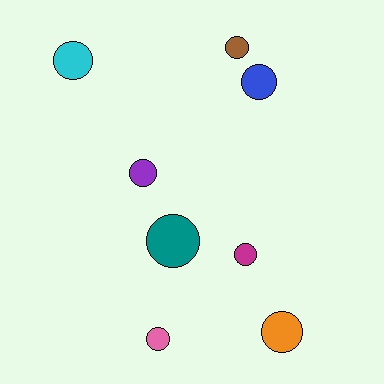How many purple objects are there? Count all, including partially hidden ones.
There is 1 purple object.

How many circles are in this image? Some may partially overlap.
There are 8 circles.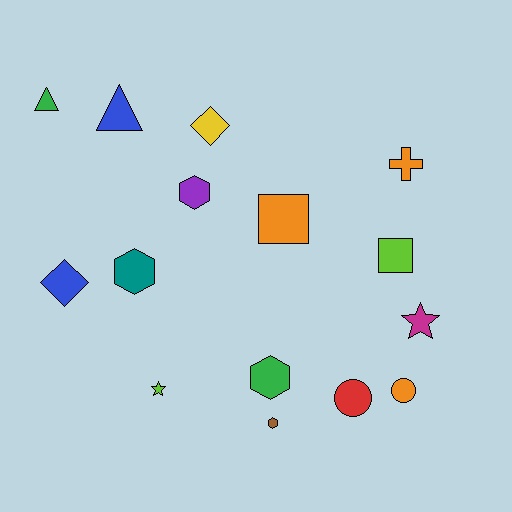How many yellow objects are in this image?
There is 1 yellow object.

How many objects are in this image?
There are 15 objects.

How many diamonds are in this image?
There are 2 diamonds.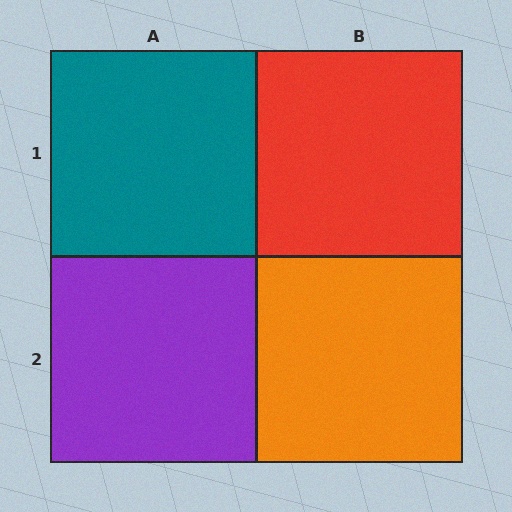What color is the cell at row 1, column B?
Red.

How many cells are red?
1 cell is red.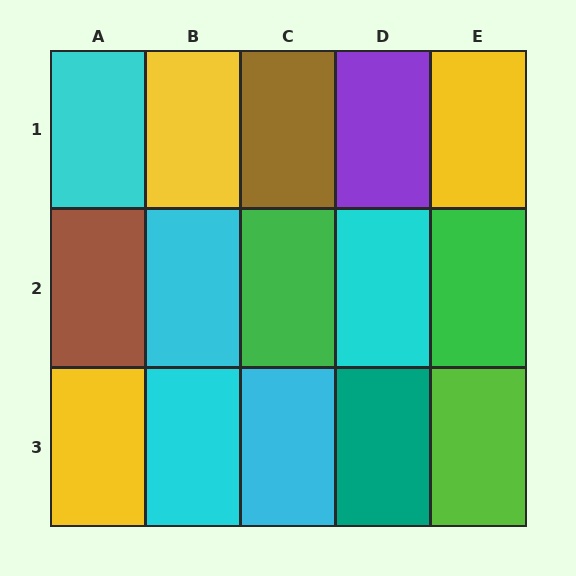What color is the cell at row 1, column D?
Purple.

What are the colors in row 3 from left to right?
Yellow, cyan, cyan, teal, lime.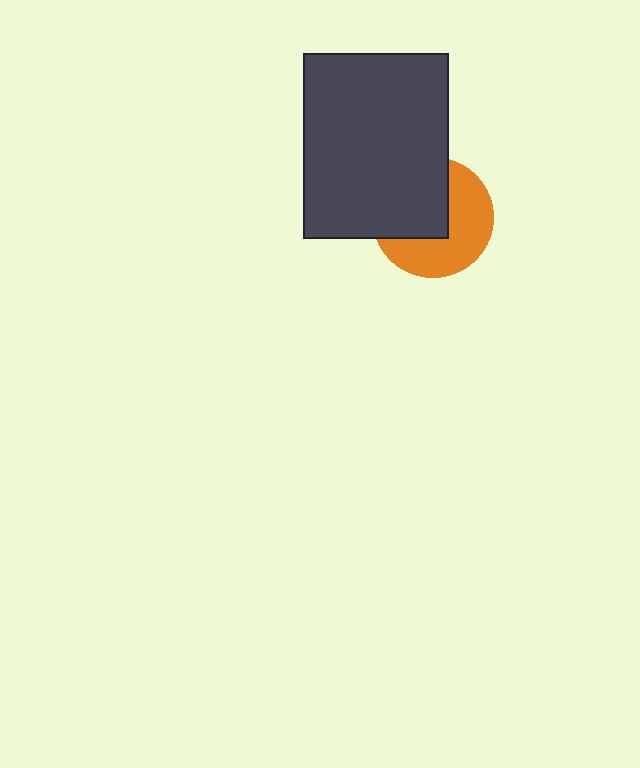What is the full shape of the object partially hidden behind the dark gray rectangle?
The partially hidden object is an orange circle.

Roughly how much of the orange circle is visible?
About half of it is visible (roughly 52%).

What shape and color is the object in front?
The object in front is a dark gray rectangle.